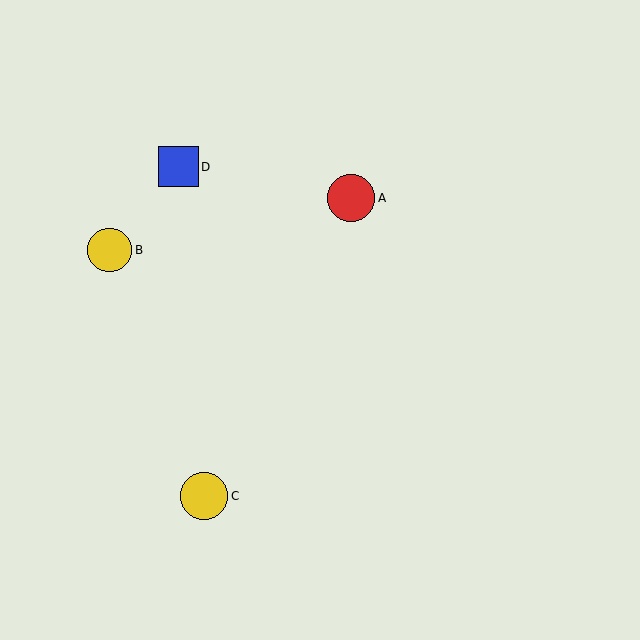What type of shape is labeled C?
Shape C is a yellow circle.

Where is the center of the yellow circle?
The center of the yellow circle is at (204, 496).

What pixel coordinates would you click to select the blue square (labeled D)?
Click at (178, 167) to select the blue square D.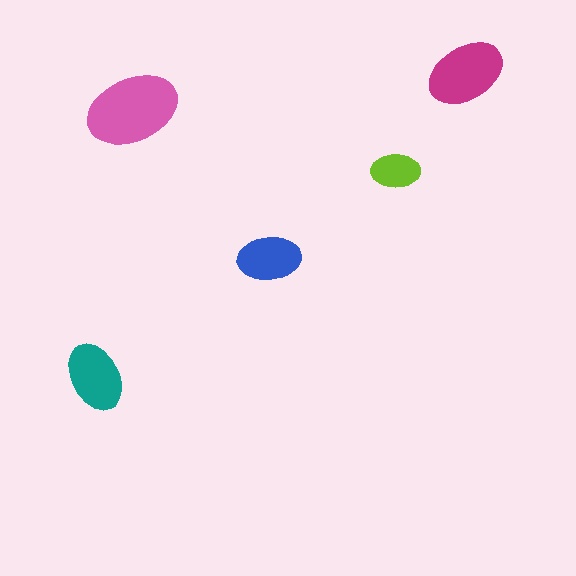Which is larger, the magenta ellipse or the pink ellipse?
The pink one.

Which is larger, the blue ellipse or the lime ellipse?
The blue one.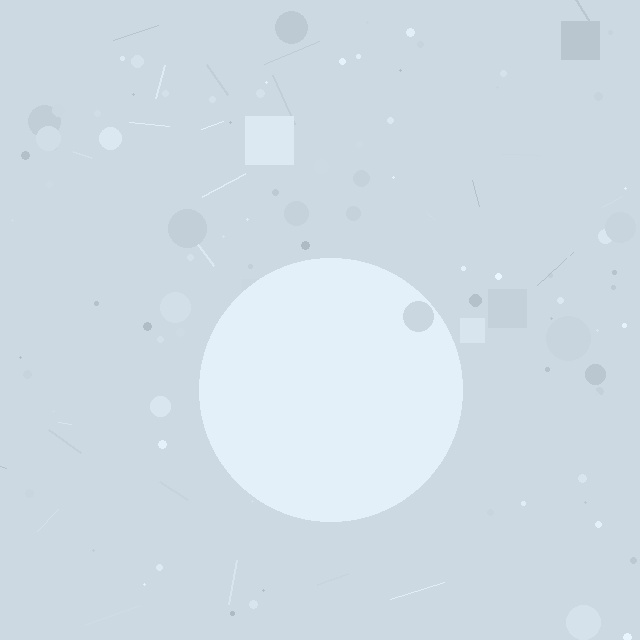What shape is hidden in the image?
A circle is hidden in the image.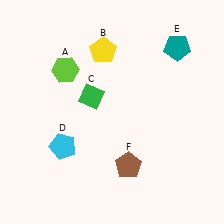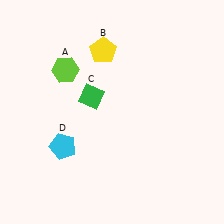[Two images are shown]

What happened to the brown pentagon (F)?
The brown pentagon (F) was removed in Image 2. It was in the bottom-right area of Image 1.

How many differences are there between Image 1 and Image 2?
There are 2 differences between the two images.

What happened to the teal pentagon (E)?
The teal pentagon (E) was removed in Image 2. It was in the top-right area of Image 1.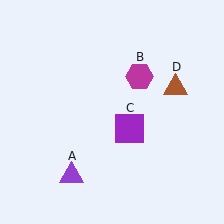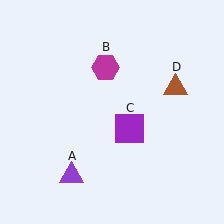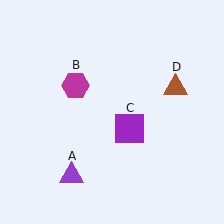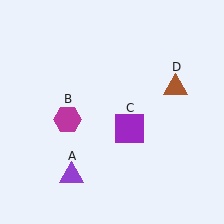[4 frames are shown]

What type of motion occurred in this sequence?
The magenta hexagon (object B) rotated counterclockwise around the center of the scene.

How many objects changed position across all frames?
1 object changed position: magenta hexagon (object B).